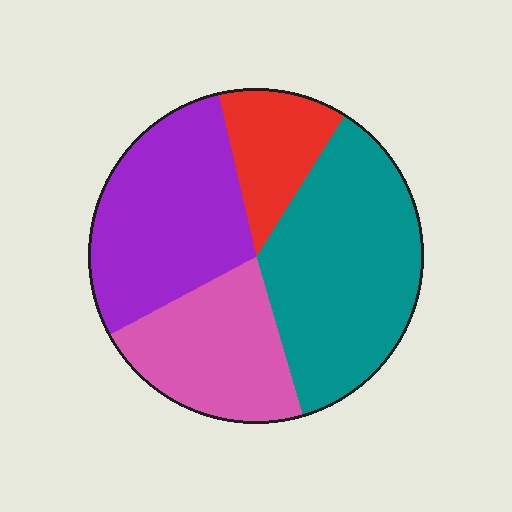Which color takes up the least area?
Red, at roughly 15%.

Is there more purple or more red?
Purple.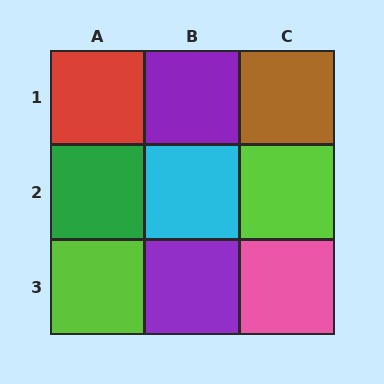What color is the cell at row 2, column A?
Green.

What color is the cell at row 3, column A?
Lime.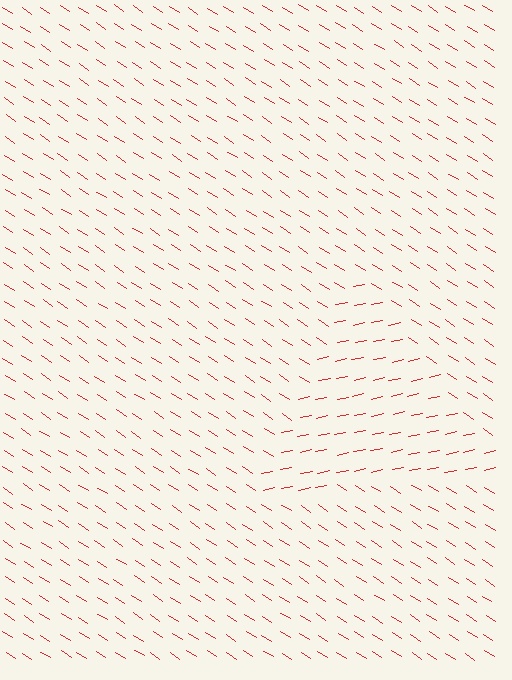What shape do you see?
I see a triangle.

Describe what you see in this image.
The image is filled with small red line segments. A triangle region in the image has lines oriented differently from the surrounding lines, creating a visible texture boundary.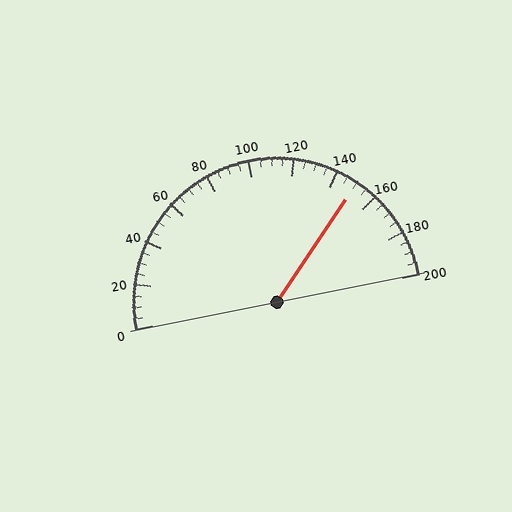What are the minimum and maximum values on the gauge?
The gauge ranges from 0 to 200.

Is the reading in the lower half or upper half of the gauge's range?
The reading is in the upper half of the range (0 to 200).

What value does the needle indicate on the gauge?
The needle indicates approximately 150.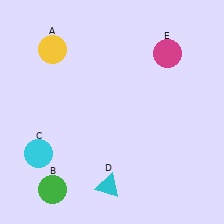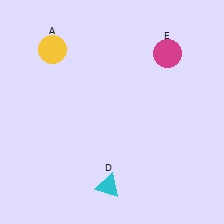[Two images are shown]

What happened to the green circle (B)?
The green circle (B) was removed in Image 2. It was in the bottom-left area of Image 1.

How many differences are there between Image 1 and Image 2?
There are 2 differences between the two images.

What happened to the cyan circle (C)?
The cyan circle (C) was removed in Image 2. It was in the bottom-left area of Image 1.